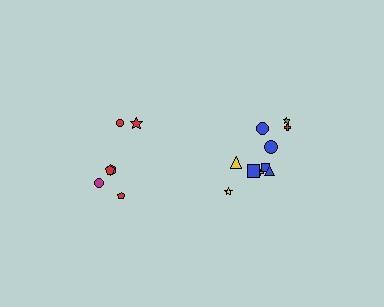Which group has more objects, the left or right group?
The right group.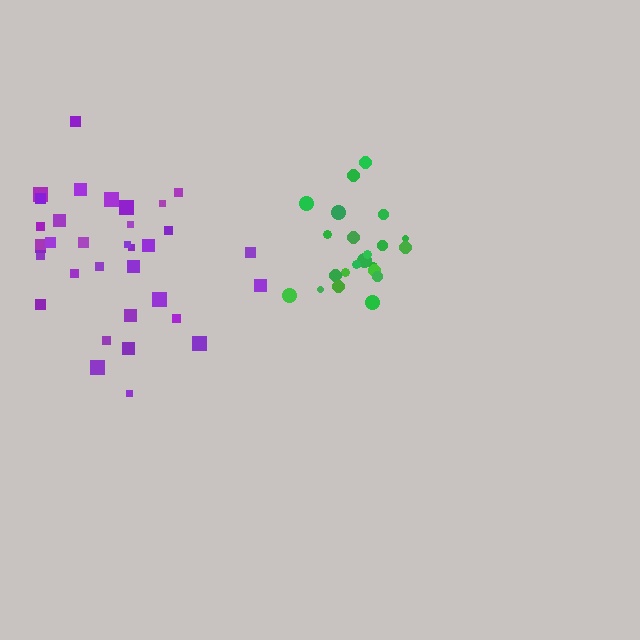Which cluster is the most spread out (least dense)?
Purple.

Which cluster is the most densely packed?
Green.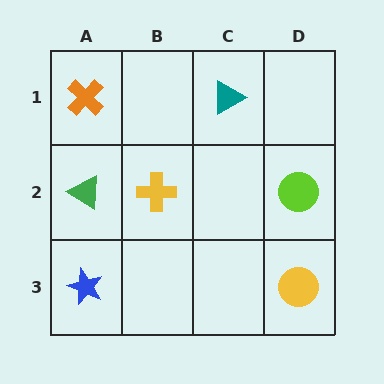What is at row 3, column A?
A blue star.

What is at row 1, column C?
A teal triangle.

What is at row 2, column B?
A yellow cross.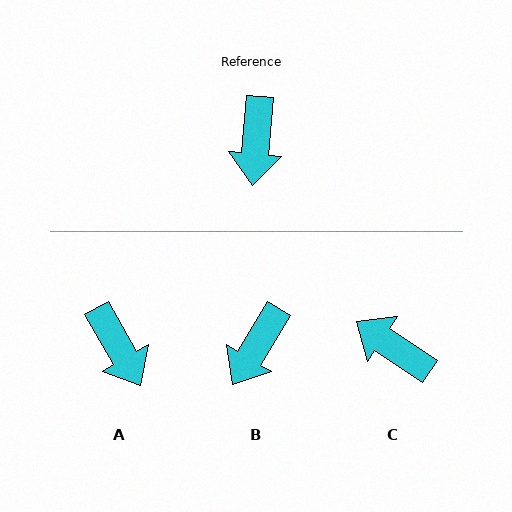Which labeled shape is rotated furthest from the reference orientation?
C, about 119 degrees away.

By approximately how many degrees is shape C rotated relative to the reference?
Approximately 119 degrees clockwise.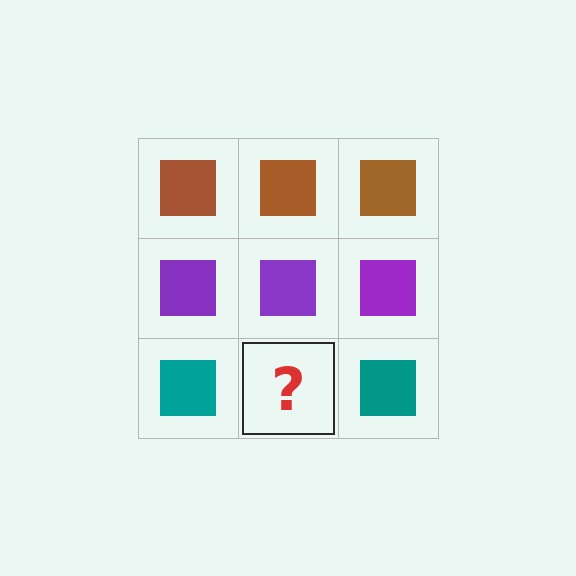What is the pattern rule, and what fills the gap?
The rule is that each row has a consistent color. The gap should be filled with a teal square.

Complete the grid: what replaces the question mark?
The question mark should be replaced with a teal square.